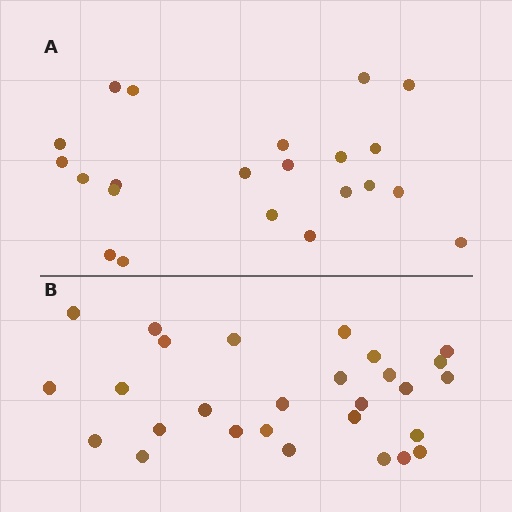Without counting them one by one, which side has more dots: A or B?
Region B (the bottom region) has more dots.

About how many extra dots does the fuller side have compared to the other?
Region B has about 6 more dots than region A.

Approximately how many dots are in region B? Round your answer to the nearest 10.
About 30 dots. (The exact count is 28, which rounds to 30.)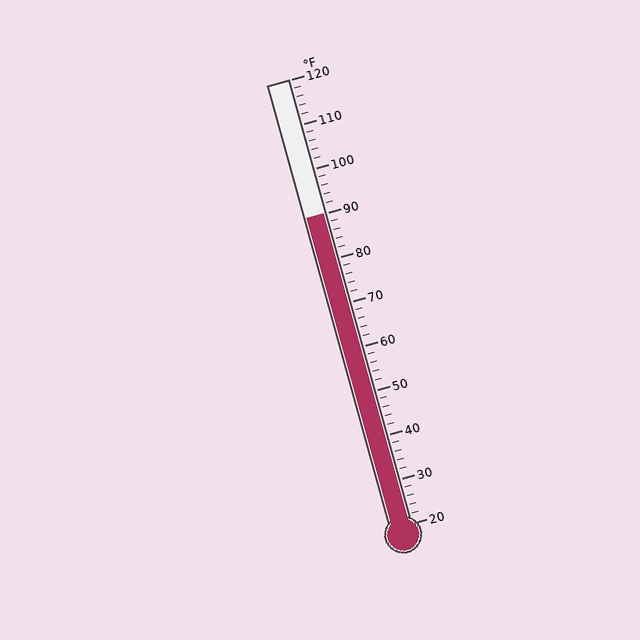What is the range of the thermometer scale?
The thermometer scale ranges from 20°F to 120°F.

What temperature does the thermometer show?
The thermometer shows approximately 90°F.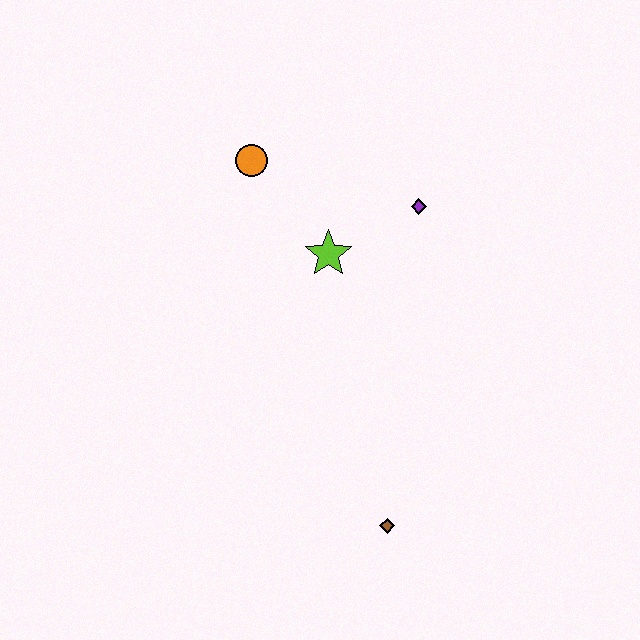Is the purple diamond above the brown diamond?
Yes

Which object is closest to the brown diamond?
The lime star is closest to the brown diamond.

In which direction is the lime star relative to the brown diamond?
The lime star is above the brown diamond.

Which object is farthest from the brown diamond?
The orange circle is farthest from the brown diamond.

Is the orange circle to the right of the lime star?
No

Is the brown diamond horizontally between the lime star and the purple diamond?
Yes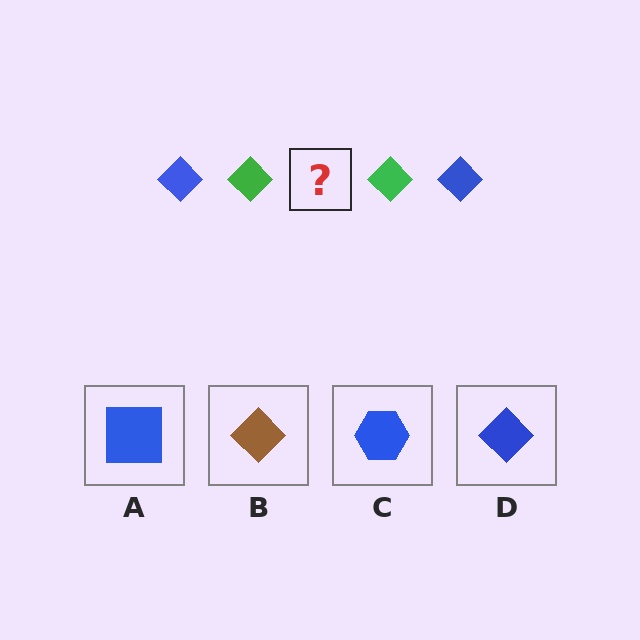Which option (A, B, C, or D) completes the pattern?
D.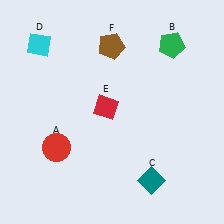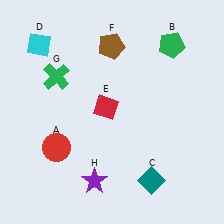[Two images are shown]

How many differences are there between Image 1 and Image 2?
There are 2 differences between the two images.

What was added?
A green cross (G), a purple star (H) were added in Image 2.